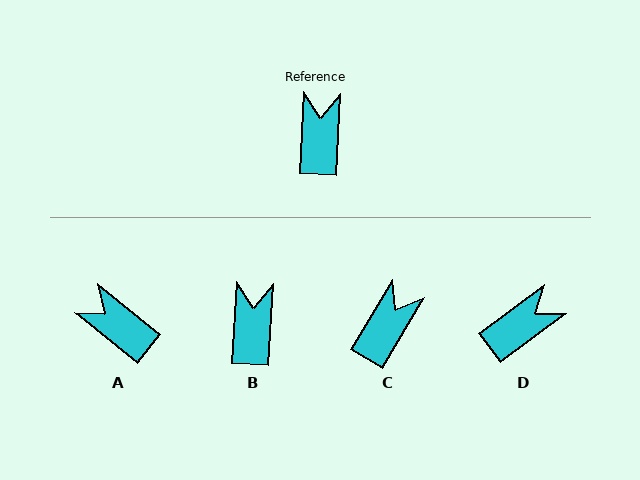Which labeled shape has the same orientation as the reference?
B.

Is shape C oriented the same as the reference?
No, it is off by about 28 degrees.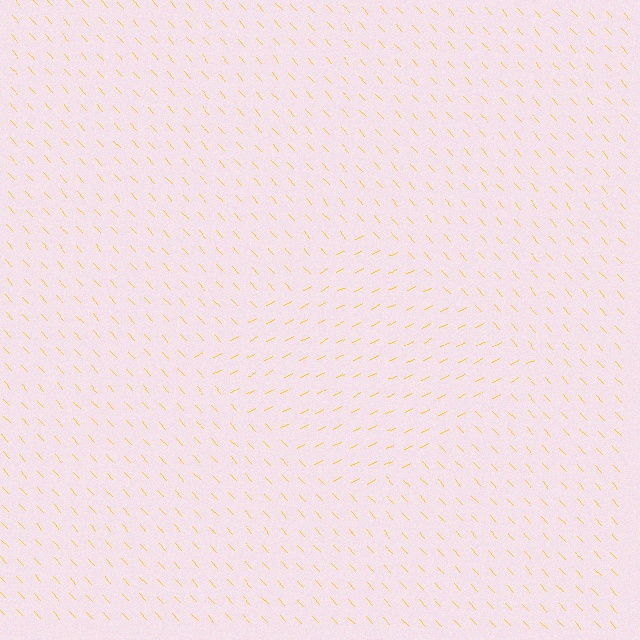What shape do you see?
I see a diamond.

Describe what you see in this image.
The image is filled with small yellow line segments. A diamond region in the image has lines oriented differently from the surrounding lines, creating a visible texture boundary.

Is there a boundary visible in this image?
Yes, there is a texture boundary formed by a change in line orientation.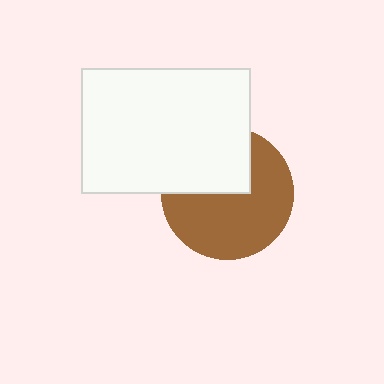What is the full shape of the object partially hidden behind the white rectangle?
The partially hidden object is a brown circle.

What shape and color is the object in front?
The object in front is a white rectangle.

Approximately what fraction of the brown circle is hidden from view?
Roughly 36% of the brown circle is hidden behind the white rectangle.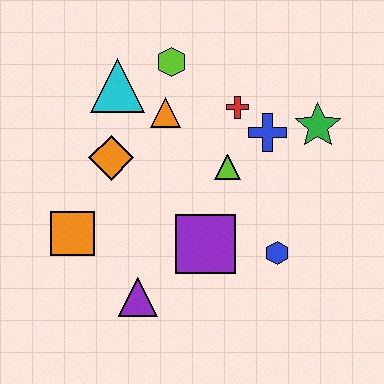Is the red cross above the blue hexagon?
Yes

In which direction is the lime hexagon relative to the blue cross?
The lime hexagon is to the left of the blue cross.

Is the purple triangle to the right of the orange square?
Yes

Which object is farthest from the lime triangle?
The orange square is farthest from the lime triangle.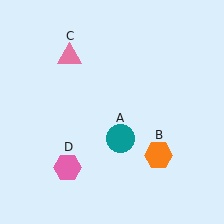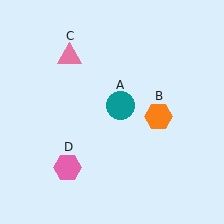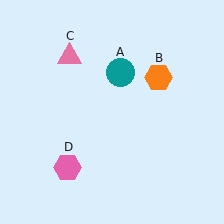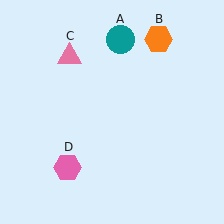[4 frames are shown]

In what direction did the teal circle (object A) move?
The teal circle (object A) moved up.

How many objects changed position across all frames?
2 objects changed position: teal circle (object A), orange hexagon (object B).